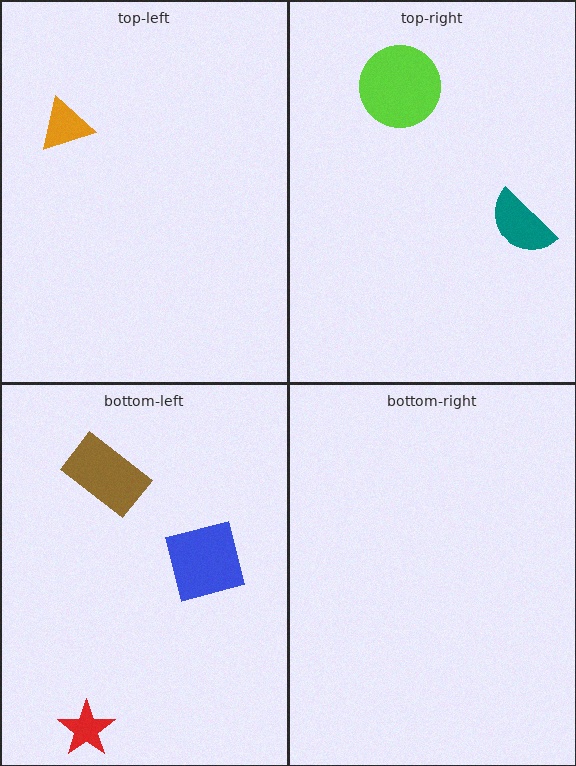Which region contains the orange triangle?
The top-left region.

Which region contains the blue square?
The bottom-left region.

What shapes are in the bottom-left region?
The blue square, the brown rectangle, the red star.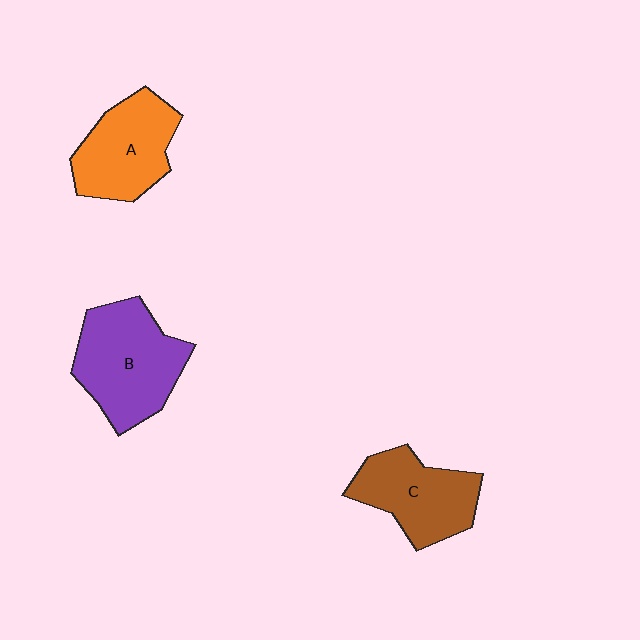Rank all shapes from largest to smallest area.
From largest to smallest: B (purple), A (orange), C (brown).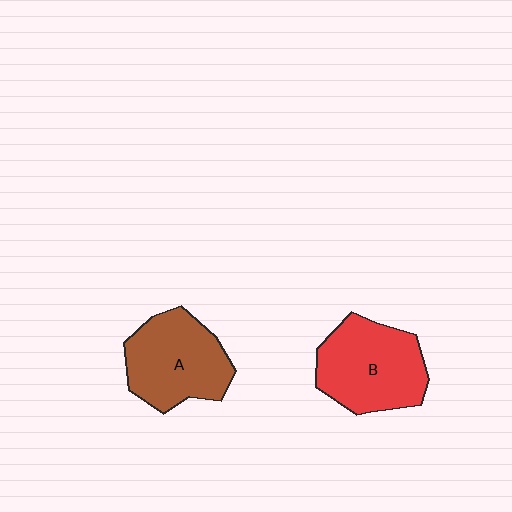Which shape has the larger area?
Shape B (red).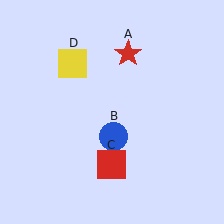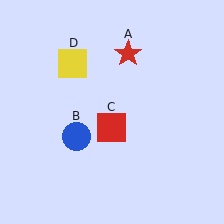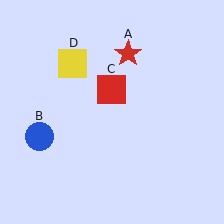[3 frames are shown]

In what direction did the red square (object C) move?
The red square (object C) moved up.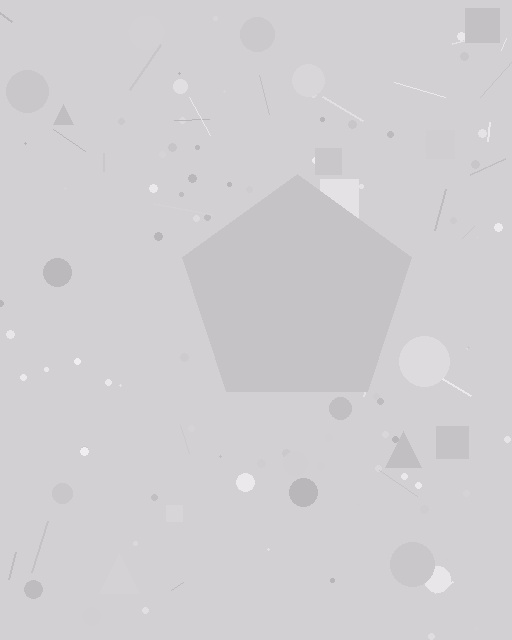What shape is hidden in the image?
A pentagon is hidden in the image.